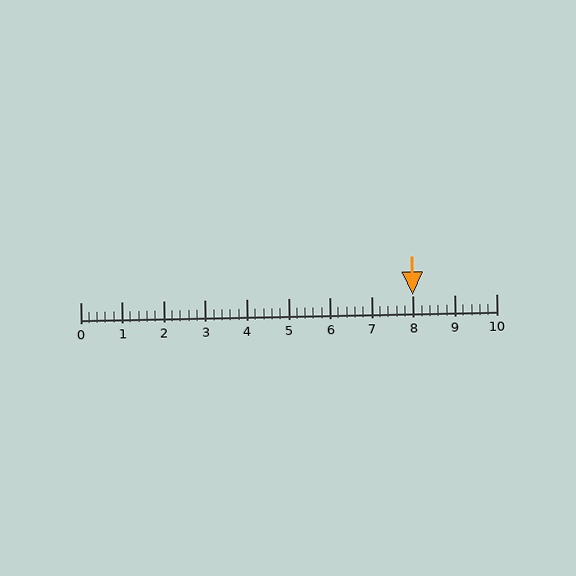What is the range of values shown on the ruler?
The ruler shows values from 0 to 10.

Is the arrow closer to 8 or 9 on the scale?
The arrow is closer to 8.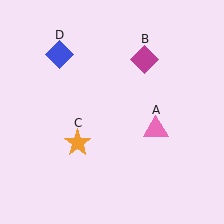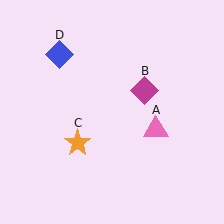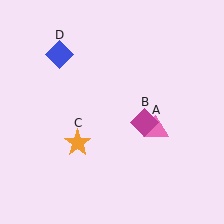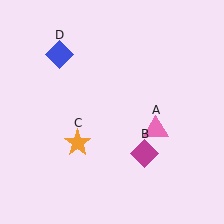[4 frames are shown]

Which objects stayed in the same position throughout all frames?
Pink triangle (object A) and orange star (object C) and blue diamond (object D) remained stationary.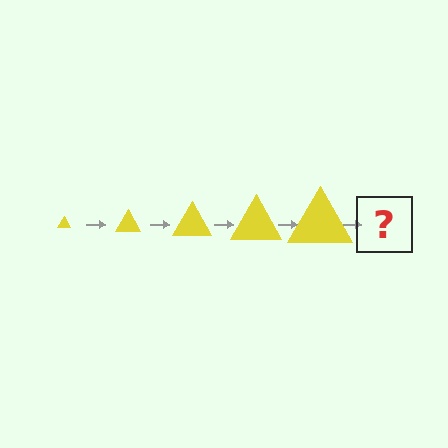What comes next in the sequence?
The next element should be a yellow triangle, larger than the previous one.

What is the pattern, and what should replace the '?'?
The pattern is that the triangle gets progressively larger each step. The '?' should be a yellow triangle, larger than the previous one.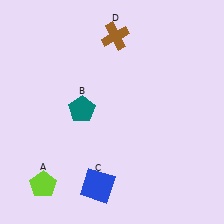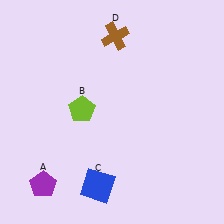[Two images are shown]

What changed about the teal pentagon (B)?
In Image 1, B is teal. In Image 2, it changed to lime.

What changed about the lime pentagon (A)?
In Image 1, A is lime. In Image 2, it changed to purple.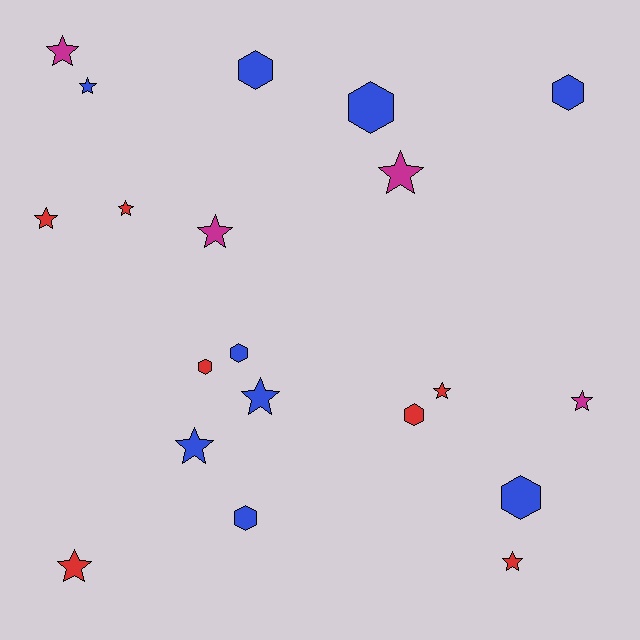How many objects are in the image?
There are 20 objects.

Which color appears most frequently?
Blue, with 9 objects.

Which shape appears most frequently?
Star, with 12 objects.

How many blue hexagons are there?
There are 6 blue hexagons.